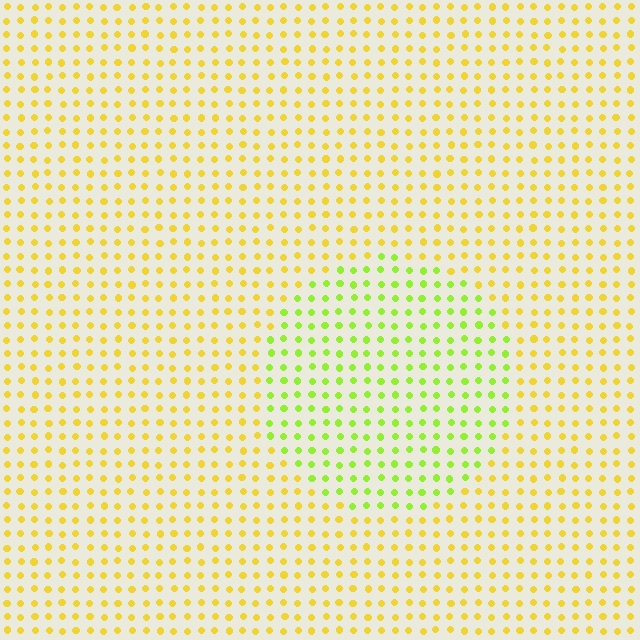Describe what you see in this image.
The image is filled with small yellow elements in a uniform arrangement. A circle-shaped region is visible where the elements are tinted to a slightly different hue, forming a subtle color boundary.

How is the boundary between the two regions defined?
The boundary is defined purely by a slight shift in hue (about 39 degrees). Spacing, size, and orientation are identical on both sides.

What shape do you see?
I see a circle.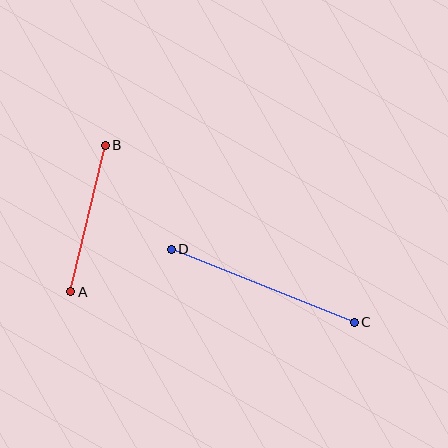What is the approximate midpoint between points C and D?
The midpoint is at approximately (263, 286) pixels.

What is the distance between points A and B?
The distance is approximately 150 pixels.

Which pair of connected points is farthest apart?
Points C and D are farthest apart.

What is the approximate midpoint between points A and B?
The midpoint is at approximately (88, 218) pixels.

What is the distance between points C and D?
The distance is approximately 197 pixels.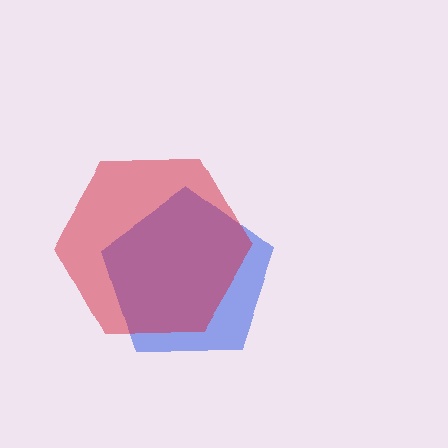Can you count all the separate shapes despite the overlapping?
Yes, there are 2 separate shapes.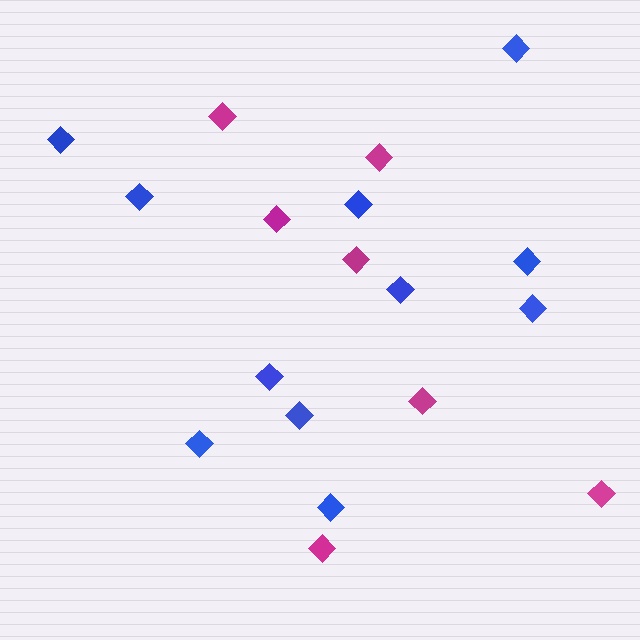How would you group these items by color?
There are 2 groups: one group of magenta diamonds (7) and one group of blue diamonds (11).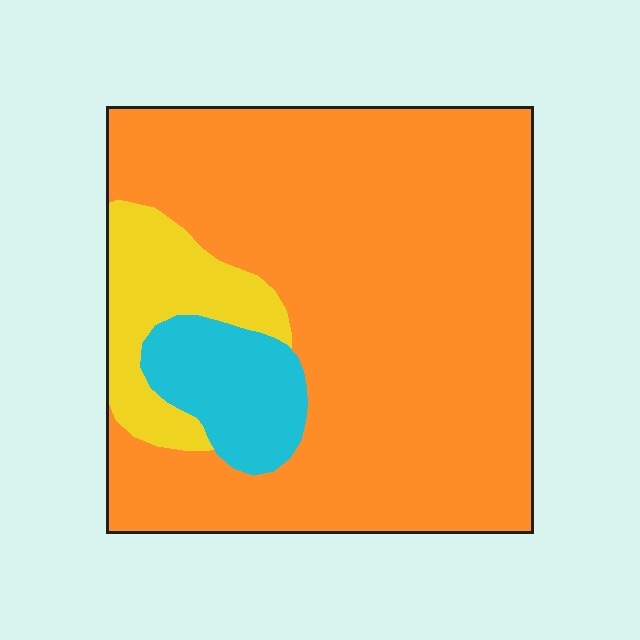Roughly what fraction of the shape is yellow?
Yellow takes up about one eighth (1/8) of the shape.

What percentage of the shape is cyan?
Cyan covers 10% of the shape.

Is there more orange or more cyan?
Orange.